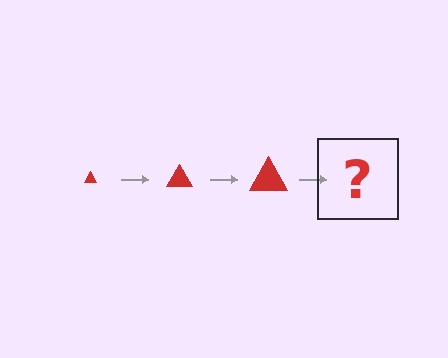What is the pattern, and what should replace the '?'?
The pattern is that the triangle gets progressively larger each step. The '?' should be a red triangle, larger than the previous one.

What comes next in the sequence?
The next element should be a red triangle, larger than the previous one.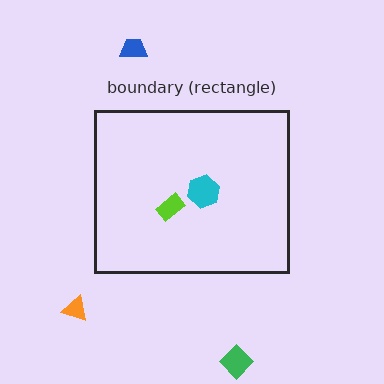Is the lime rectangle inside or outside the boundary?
Inside.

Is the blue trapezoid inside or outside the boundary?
Outside.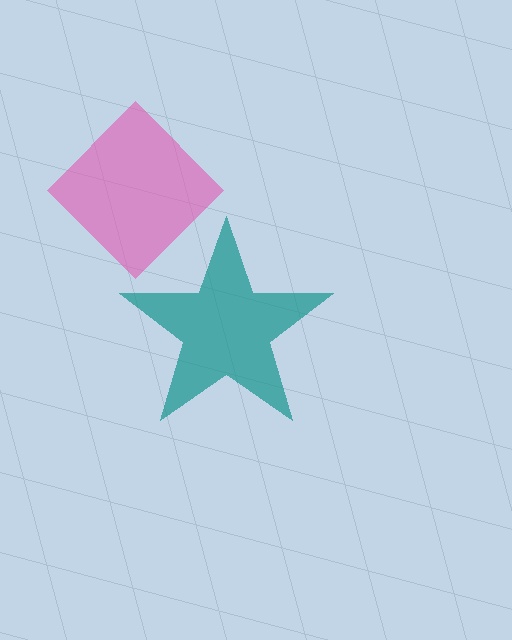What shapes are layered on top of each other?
The layered shapes are: a pink diamond, a teal star.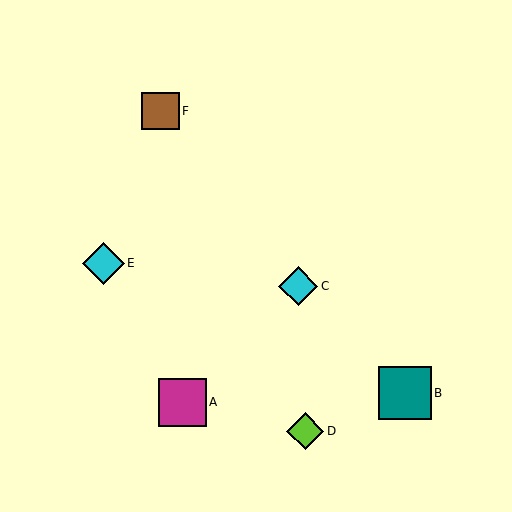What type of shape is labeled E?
Shape E is a cyan diamond.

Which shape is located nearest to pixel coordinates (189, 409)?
The magenta square (labeled A) at (182, 402) is nearest to that location.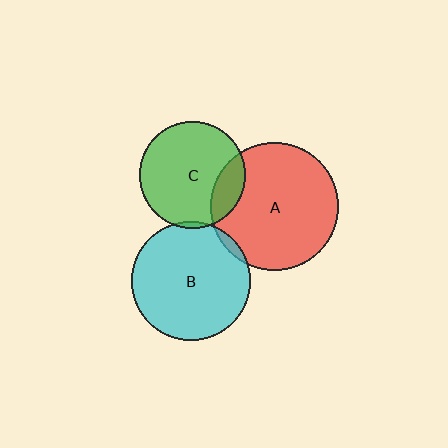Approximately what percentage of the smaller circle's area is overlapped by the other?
Approximately 5%.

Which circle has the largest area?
Circle A (red).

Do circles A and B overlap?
Yes.